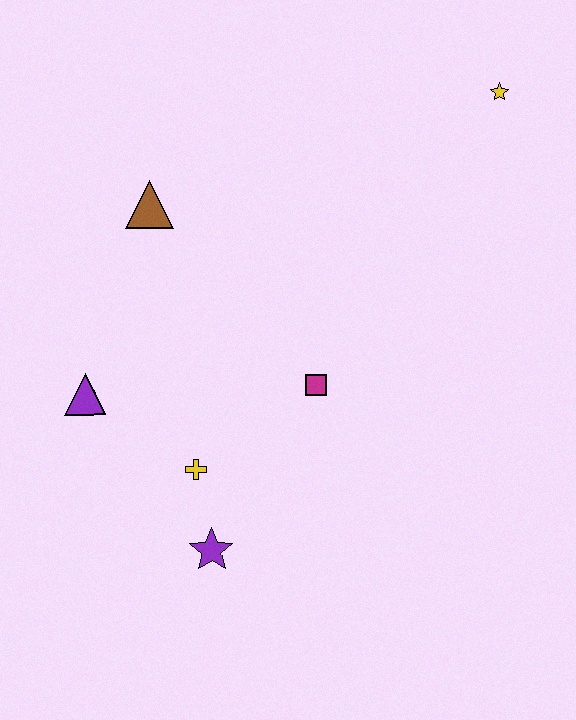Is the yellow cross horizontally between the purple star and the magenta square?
No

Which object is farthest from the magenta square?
The yellow star is farthest from the magenta square.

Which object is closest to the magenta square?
The yellow cross is closest to the magenta square.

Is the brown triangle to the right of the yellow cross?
No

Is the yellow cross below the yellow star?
Yes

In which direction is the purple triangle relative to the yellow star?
The purple triangle is to the left of the yellow star.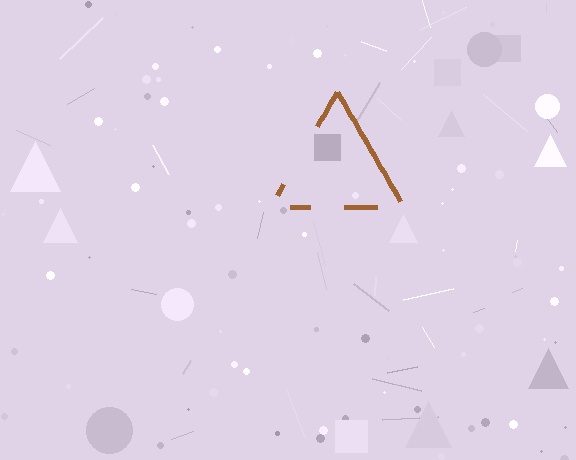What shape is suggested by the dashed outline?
The dashed outline suggests a triangle.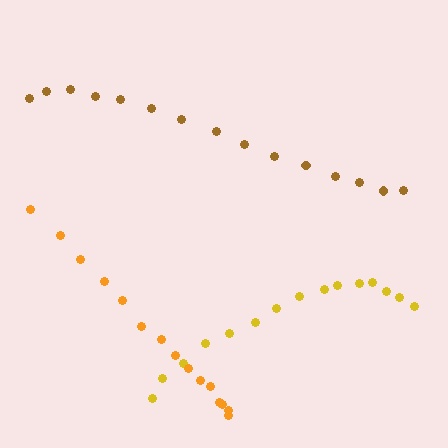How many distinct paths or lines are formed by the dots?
There are 3 distinct paths.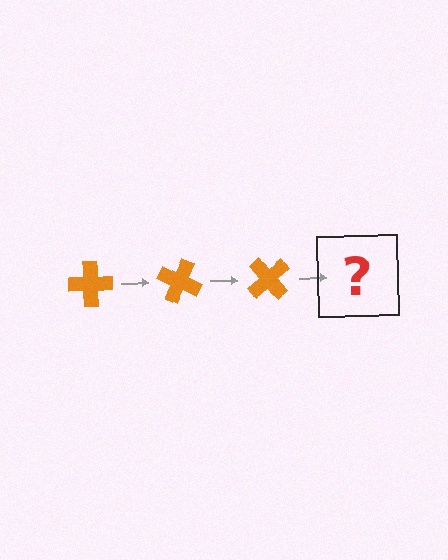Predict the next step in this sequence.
The next step is an orange cross rotated 75 degrees.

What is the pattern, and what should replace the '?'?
The pattern is that the cross rotates 25 degrees each step. The '?' should be an orange cross rotated 75 degrees.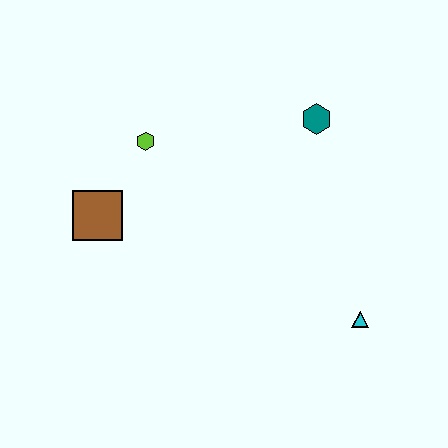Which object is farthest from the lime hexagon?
The cyan triangle is farthest from the lime hexagon.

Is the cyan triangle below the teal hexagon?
Yes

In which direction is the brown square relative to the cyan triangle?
The brown square is to the left of the cyan triangle.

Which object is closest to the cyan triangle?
The teal hexagon is closest to the cyan triangle.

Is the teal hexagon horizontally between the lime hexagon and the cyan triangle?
Yes